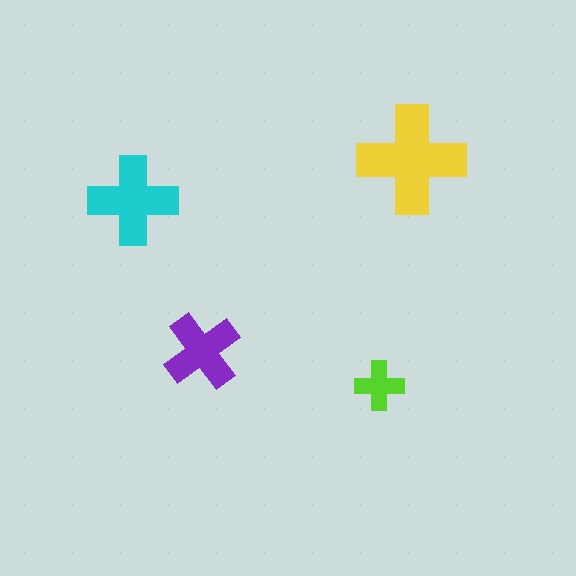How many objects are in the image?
There are 4 objects in the image.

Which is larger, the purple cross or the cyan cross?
The cyan one.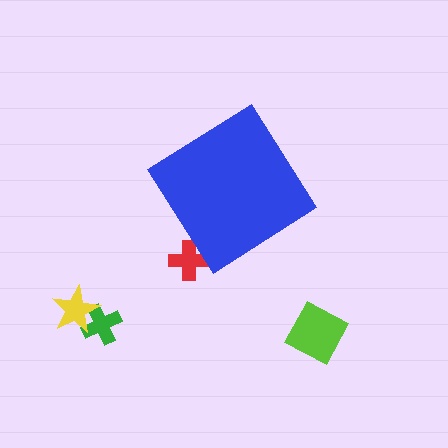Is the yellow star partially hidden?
No, the yellow star is fully visible.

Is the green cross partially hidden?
No, the green cross is fully visible.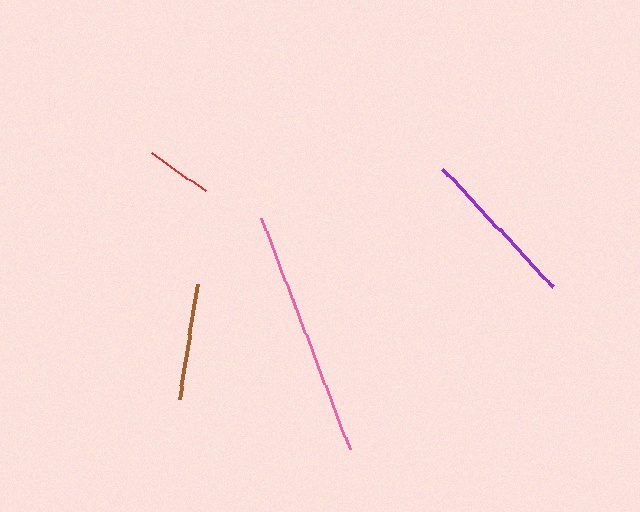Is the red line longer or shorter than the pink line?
The pink line is longer than the red line.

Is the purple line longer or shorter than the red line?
The purple line is longer than the red line.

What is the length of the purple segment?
The purple segment is approximately 161 pixels long.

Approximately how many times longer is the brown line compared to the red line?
The brown line is approximately 1.7 times the length of the red line.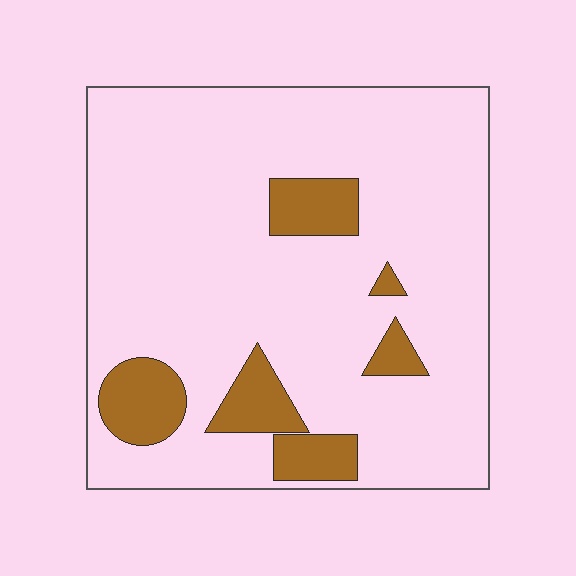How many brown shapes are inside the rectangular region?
6.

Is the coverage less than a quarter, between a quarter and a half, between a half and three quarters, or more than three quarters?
Less than a quarter.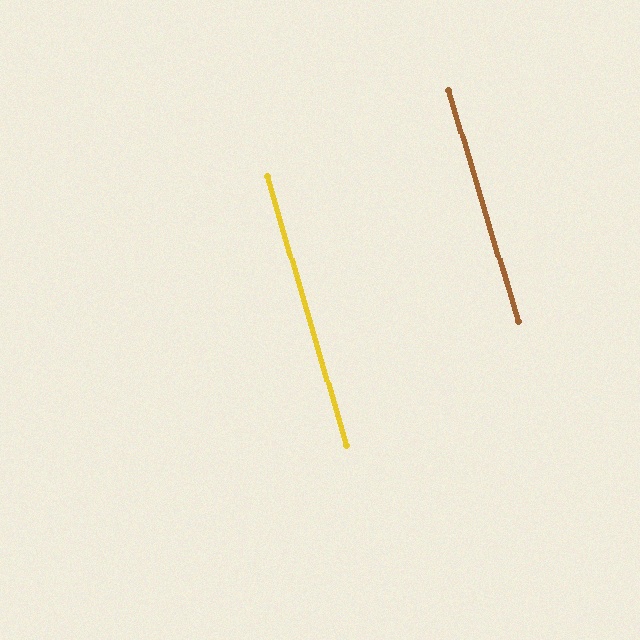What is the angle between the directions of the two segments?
Approximately 0 degrees.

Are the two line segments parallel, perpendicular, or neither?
Parallel — their directions differ by only 0.3°.